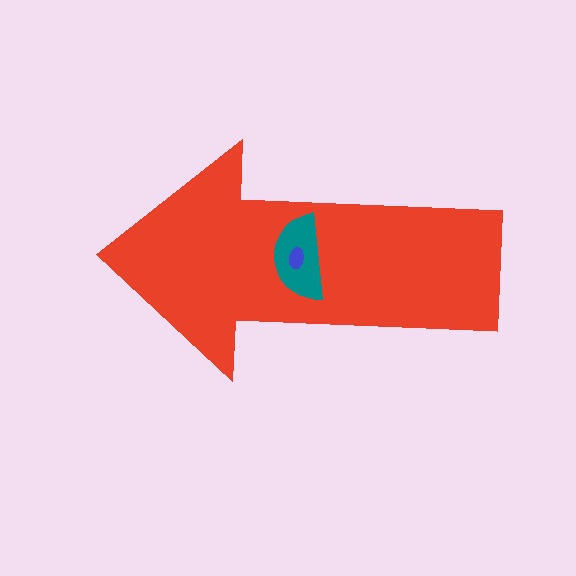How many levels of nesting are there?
3.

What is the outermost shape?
The red arrow.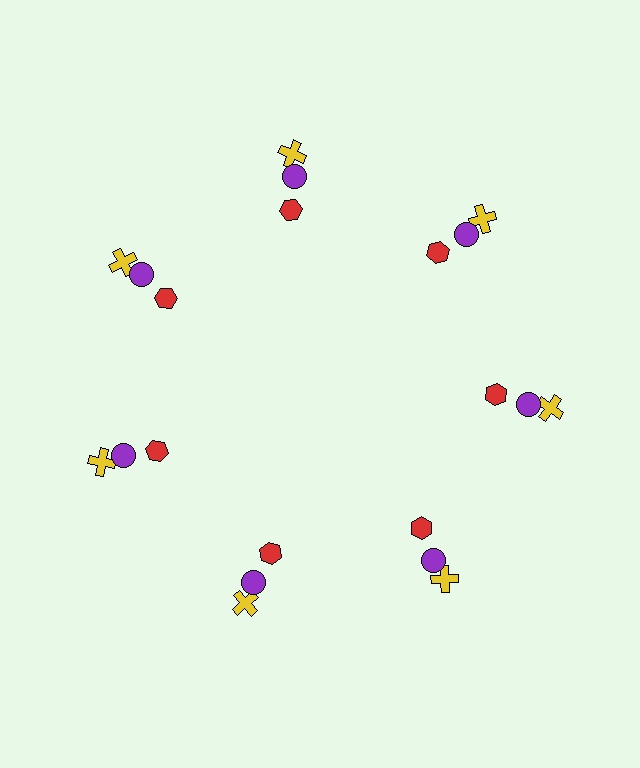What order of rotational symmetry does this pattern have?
This pattern has 7-fold rotational symmetry.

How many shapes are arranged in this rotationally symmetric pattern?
There are 21 shapes, arranged in 7 groups of 3.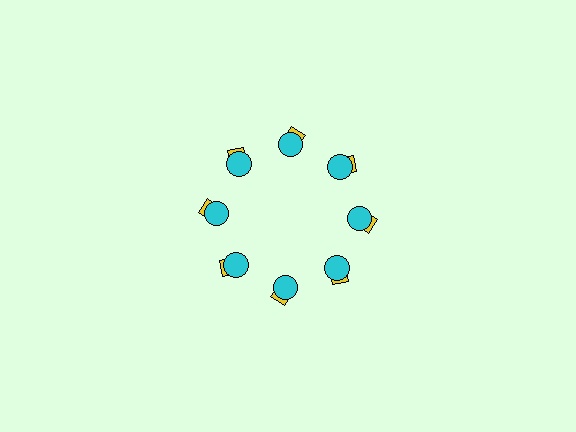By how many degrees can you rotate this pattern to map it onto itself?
The pattern maps onto itself every 45 degrees of rotation.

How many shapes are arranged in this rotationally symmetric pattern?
There are 16 shapes, arranged in 8 groups of 2.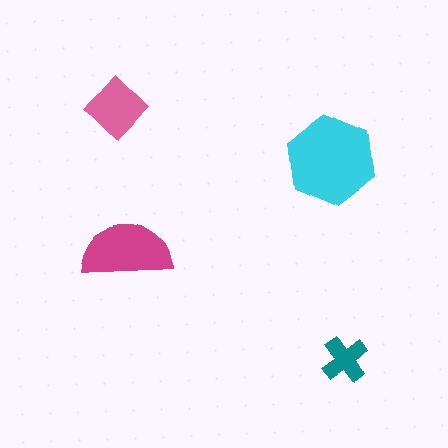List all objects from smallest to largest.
The teal cross, the pink diamond, the magenta semicircle, the cyan hexagon.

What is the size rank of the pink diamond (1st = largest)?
3rd.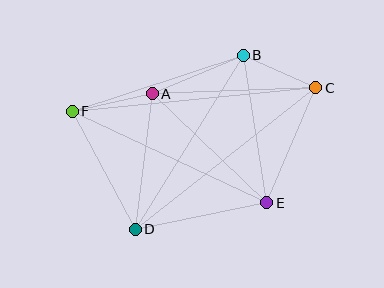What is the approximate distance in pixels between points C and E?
The distance between C and E is approximately 125 pixels.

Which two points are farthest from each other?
Points C and F are farthest from each other.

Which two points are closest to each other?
Points B and C are closest to each other.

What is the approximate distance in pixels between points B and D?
The distance between B and D is approximately 205 pixels.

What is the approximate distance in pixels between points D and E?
The distance between D and E is approximately 134 pixels.